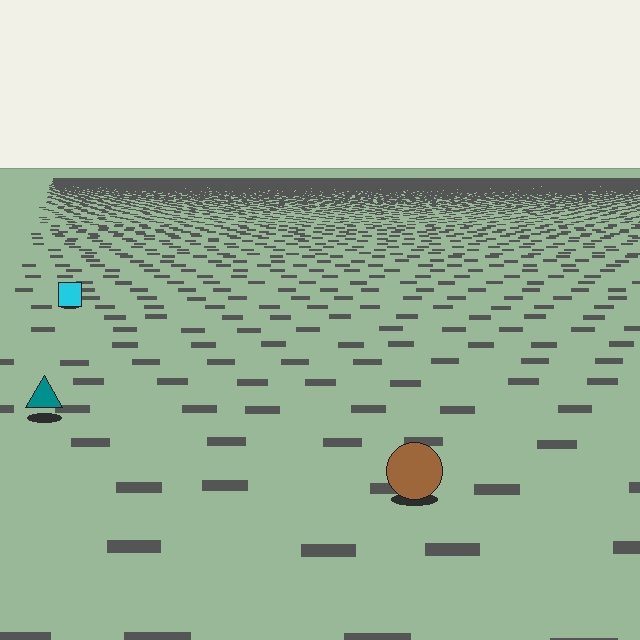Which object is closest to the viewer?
The brown circle is closest. The texture marks near it are larger and more spread out.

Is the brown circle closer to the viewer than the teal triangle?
Yes. The brown circle is closer — you can tell from the texture gradient: the ground texture is coarser near it.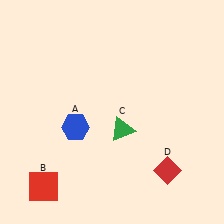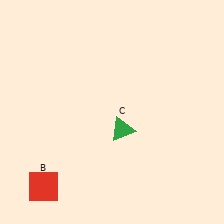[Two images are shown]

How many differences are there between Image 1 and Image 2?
There are 2 differences between the two images.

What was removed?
The red diamond (D), the blue hexagon (A) were removed in Image 2.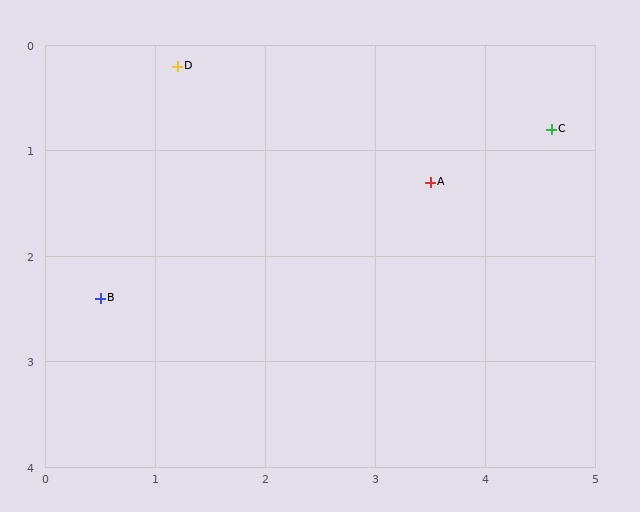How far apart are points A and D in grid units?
Points A and D are about 2.5 grid units apart.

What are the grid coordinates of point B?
Point B is at approximately (0.5, 2.4).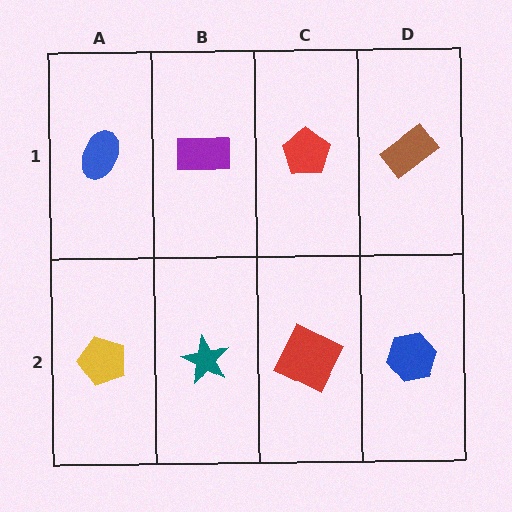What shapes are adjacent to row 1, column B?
A teal star (row 2, column B), a blue ellipse (row 1, column A), a red pentagon (row 1, column C).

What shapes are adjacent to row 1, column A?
A yellow pentagon (row 2, column A), a purple rectangle (row 1, column B).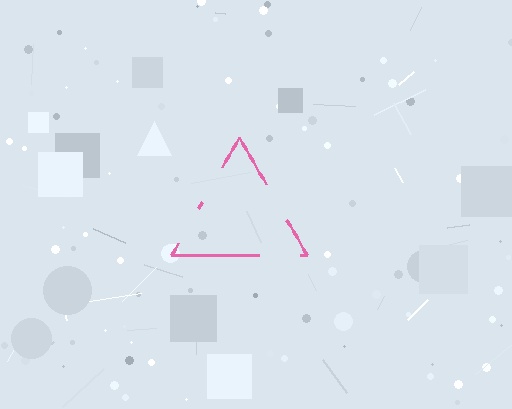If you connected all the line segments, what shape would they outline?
They would outline a triangle.